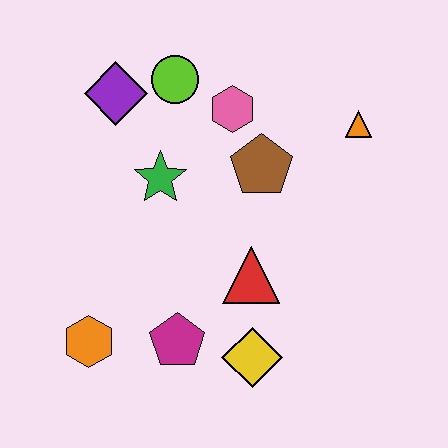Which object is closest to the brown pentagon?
The pink hexagon is closest to the brown pentagon.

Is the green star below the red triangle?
No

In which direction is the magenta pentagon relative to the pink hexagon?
The magenta pentagon is below the pink hexagon.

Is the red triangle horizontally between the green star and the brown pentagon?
Yes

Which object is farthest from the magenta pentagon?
The orange triangle is farthest from the magenta pentagon.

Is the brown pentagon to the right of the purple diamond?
Yes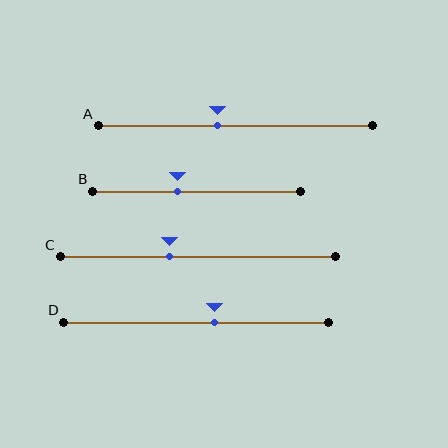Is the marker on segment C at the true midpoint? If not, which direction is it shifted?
No, the marker on segment C is shifted to the left by about 10% of the segment length.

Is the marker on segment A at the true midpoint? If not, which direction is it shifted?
No, the marker on segment A is shifted to the left by about 7% of the segment length.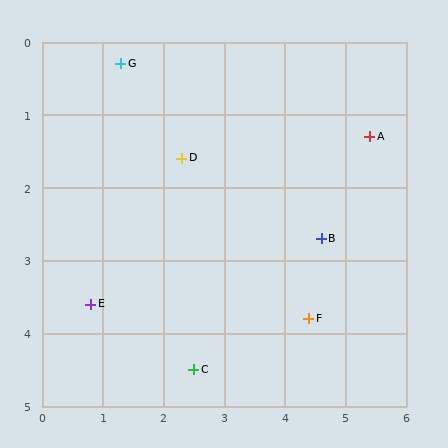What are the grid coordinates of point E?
Point E is at approximately (0.8, 3.6).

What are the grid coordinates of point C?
Point C is at approximately (2.5, 4.5).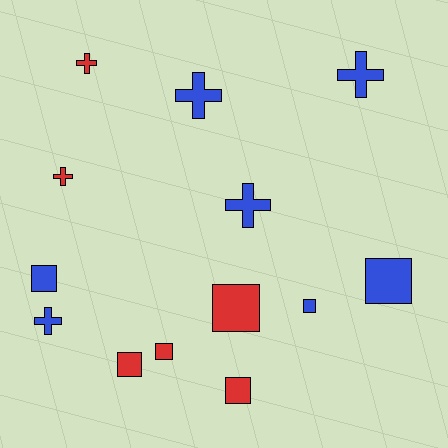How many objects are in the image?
There are 13 objects.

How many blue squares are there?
There are 3 blue squares.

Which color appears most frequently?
Blue, with 7 objects.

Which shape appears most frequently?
Square, with 7 objects.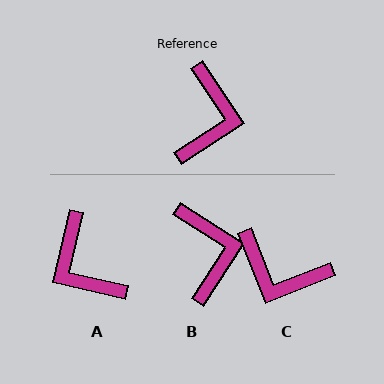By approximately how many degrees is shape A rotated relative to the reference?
Approximately 136 degrees clockwise.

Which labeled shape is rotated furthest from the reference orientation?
A, about 136 degrees away.